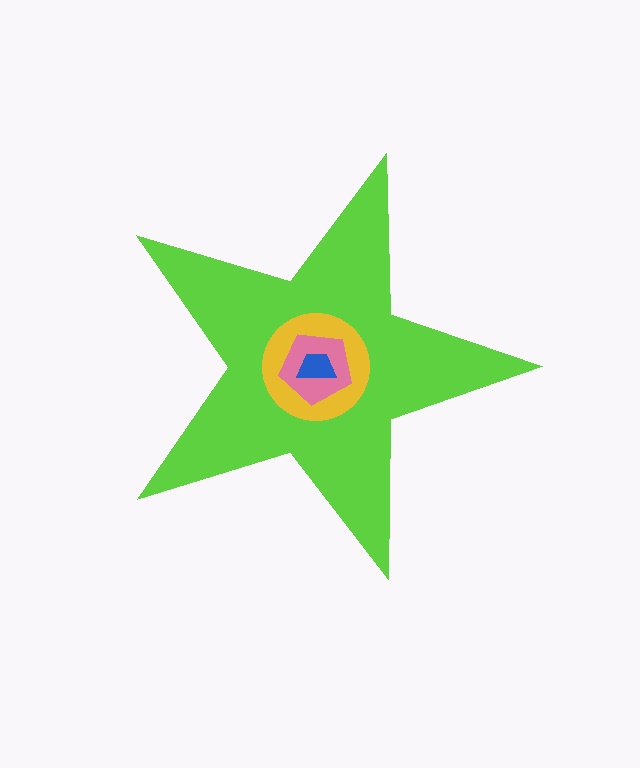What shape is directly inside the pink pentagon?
The blue trapezoid.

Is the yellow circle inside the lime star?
Yes.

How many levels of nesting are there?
4.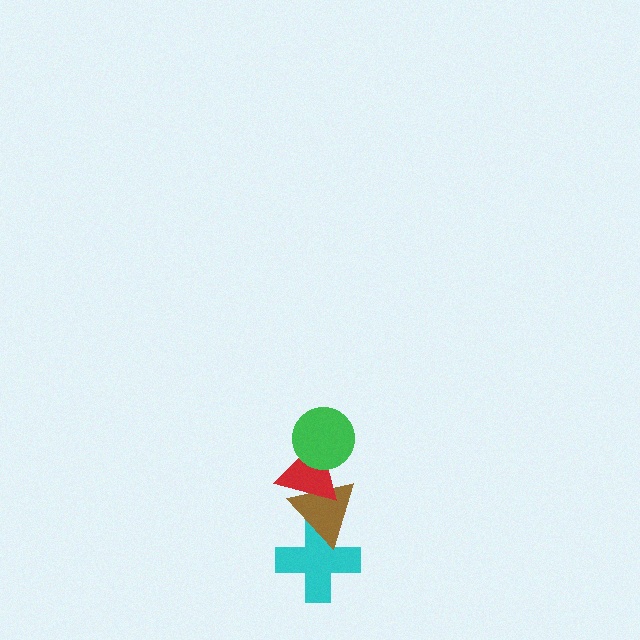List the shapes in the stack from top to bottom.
From top to bottom: the green circle, the red triangle, the brown triangle, the cyan cross.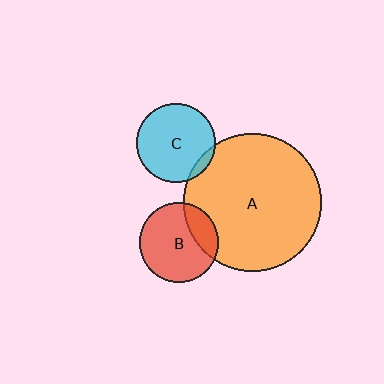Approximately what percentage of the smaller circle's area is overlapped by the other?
Approximately 25%.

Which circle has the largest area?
Circle A (orange).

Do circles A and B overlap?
Yes.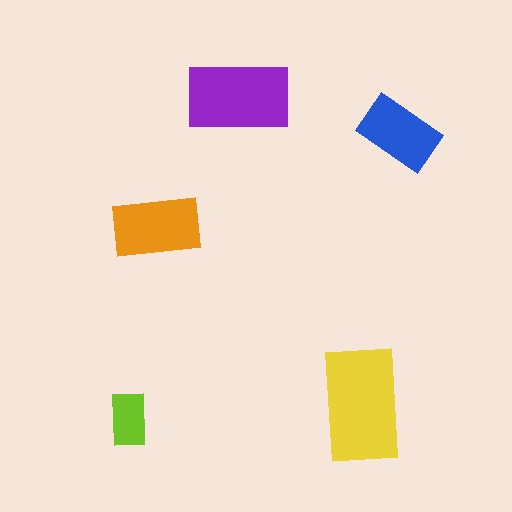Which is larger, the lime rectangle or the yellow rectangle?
The yellow one.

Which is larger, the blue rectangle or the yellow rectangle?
The yellow one.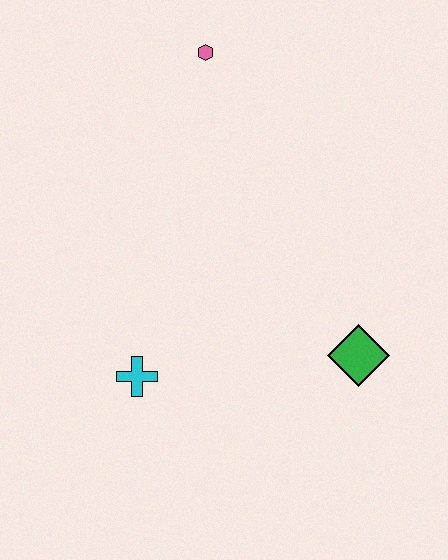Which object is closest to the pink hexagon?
The cyan cross is closest to the pink hexagon.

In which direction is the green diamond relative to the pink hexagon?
The green diamond is below the pink hexagon.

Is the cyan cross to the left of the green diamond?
Yes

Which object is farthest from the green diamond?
The pink hexagon is farthest from the green diamond.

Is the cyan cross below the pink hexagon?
Yes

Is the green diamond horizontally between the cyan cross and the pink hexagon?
No